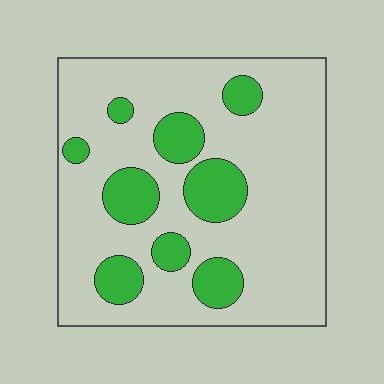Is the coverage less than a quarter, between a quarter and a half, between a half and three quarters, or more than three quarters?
Less than a quarter.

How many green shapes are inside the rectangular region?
9.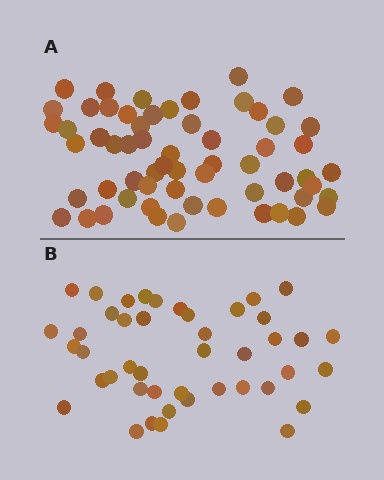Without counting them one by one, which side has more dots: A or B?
Region A (the top region) has more dots.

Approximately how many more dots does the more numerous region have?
Region A has approximately 15 more dots than region B.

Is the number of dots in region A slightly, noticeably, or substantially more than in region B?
Region A has noticeably more, but not dramatically so. The ratio is roughly 1.4 to 1.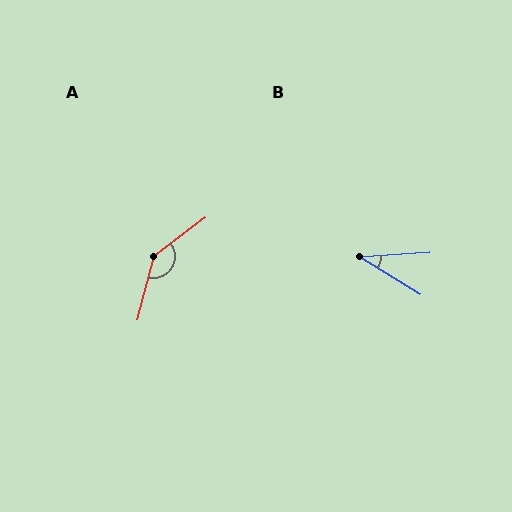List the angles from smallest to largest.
B (35°), A (142°).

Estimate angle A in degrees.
Approximately 142 degrees.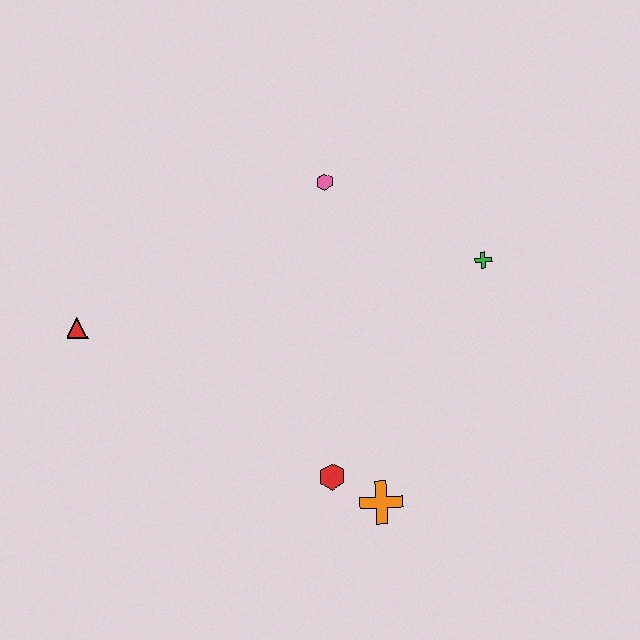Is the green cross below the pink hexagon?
Yes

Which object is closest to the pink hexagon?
The green cross is closest to the pink hexagon.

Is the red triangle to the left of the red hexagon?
Yes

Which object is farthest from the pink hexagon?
The orange cross is farthest from the pink hexagon.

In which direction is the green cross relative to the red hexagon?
The green cross is above the red hexagon.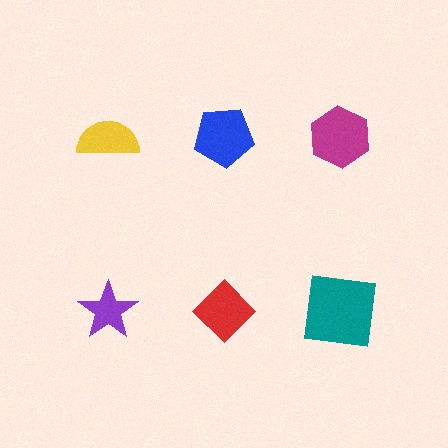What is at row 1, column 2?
A blue pentagon.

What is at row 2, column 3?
A teal square.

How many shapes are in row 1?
3 shapes.